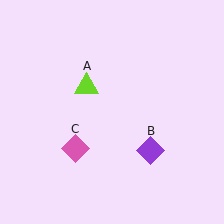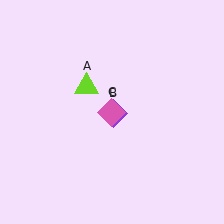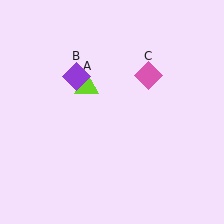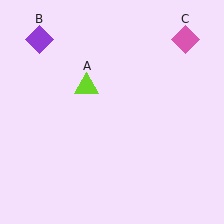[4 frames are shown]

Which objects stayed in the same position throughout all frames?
Lime triangle (object A) remained stationary.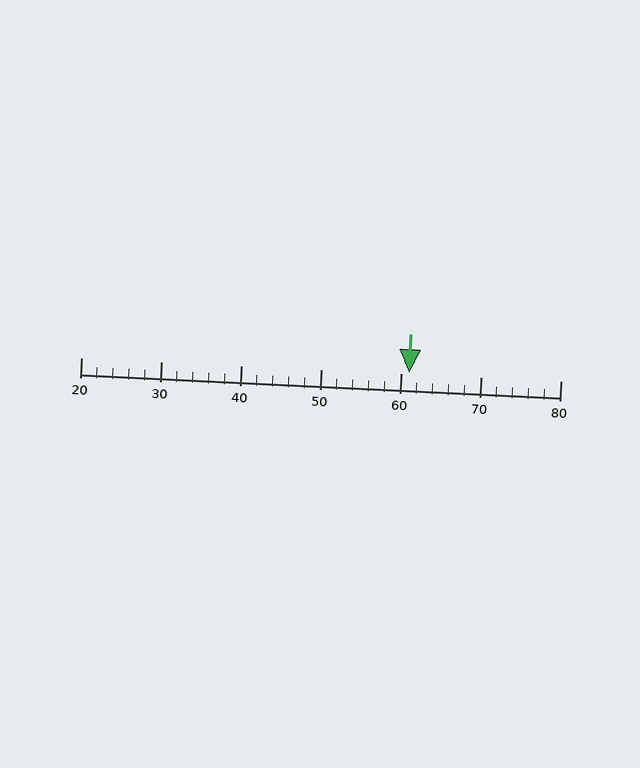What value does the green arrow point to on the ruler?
The green arrow points to approximately 61.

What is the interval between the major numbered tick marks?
The major tick marks are spaced 10 units apart.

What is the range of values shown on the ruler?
The ruler shows values from 20 to 80.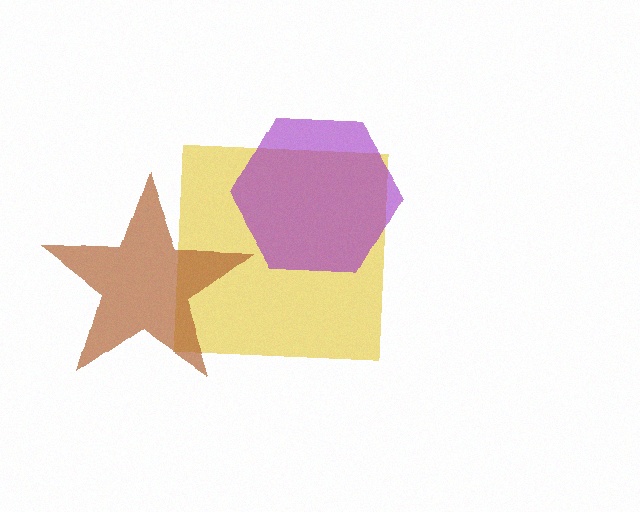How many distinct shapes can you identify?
There are 3 distinct shapes: a yellow square, a purple hexagon, a brown star.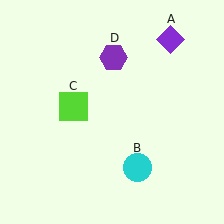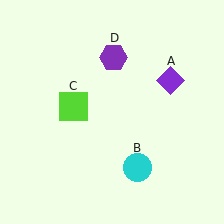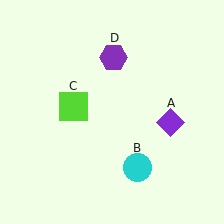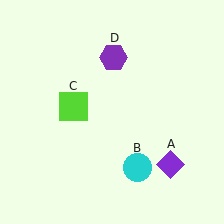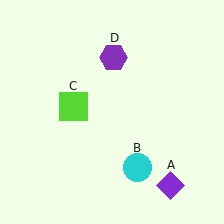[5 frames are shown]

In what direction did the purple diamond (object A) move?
The purple diamond (object A) moved down.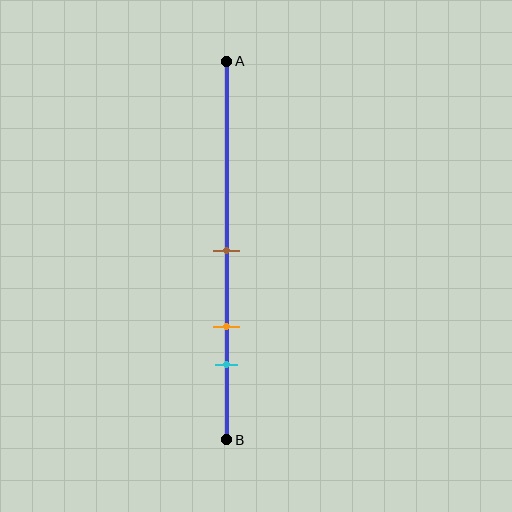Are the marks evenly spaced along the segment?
Yes, the marks are approximately evenly spaced.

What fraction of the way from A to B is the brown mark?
The brown mark is approximately 50% (0.5) of the way from A to B.